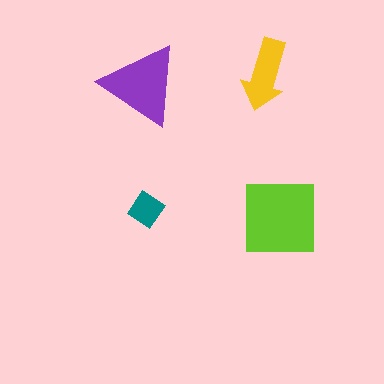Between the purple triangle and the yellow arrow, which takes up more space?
The purple triangle.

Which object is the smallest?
The teal diamond.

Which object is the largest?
The lime square.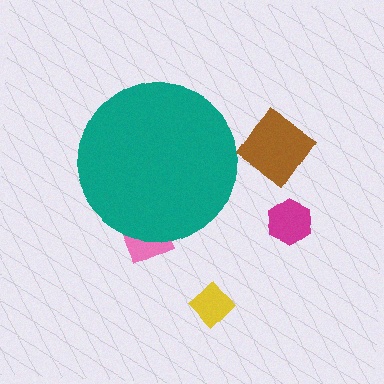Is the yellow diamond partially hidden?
No, the yellow diamond is fully visible.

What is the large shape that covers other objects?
A teal circle.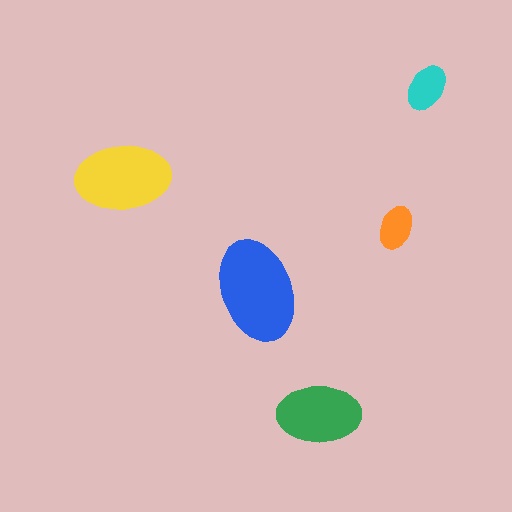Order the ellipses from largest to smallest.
the blue one, the yellow one, the green one, the cyan one, the orange one.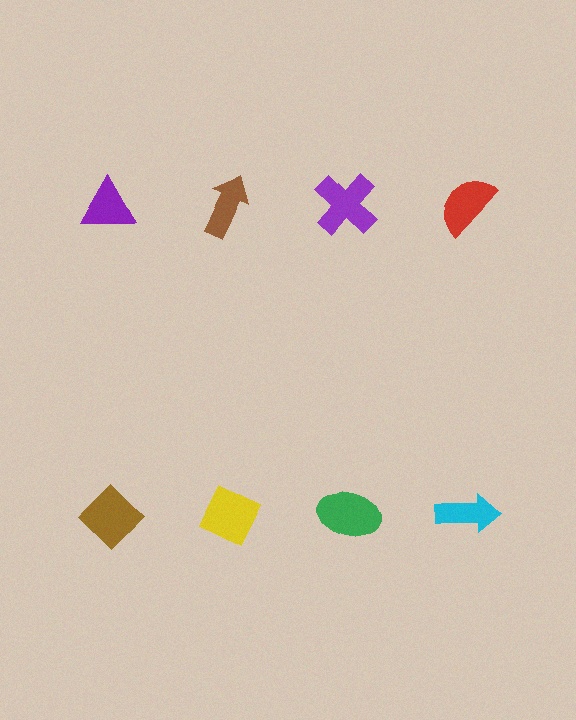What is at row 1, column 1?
A purple triangle.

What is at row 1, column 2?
A brown arrow.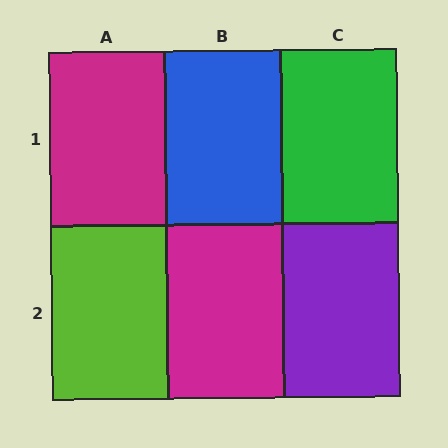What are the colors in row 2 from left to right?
Lime, magenta, purple.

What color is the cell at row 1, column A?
Magenta.